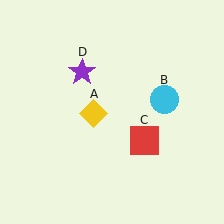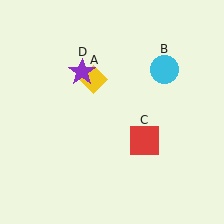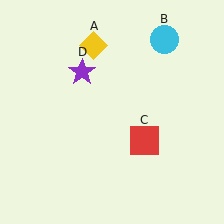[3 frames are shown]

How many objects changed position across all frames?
2 objects changed position: yellow diamond (object A), cyan circle (object B).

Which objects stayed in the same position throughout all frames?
Red square (object C) and purple star (object D) remained stationary.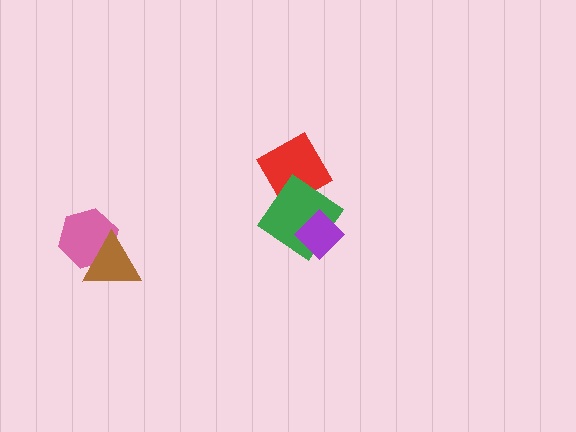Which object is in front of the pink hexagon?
The brown triangle is in front of the pink hexagon.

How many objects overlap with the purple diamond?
1 object overlaps with the purple diamond.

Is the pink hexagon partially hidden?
Yes, it is partially covered by another shape.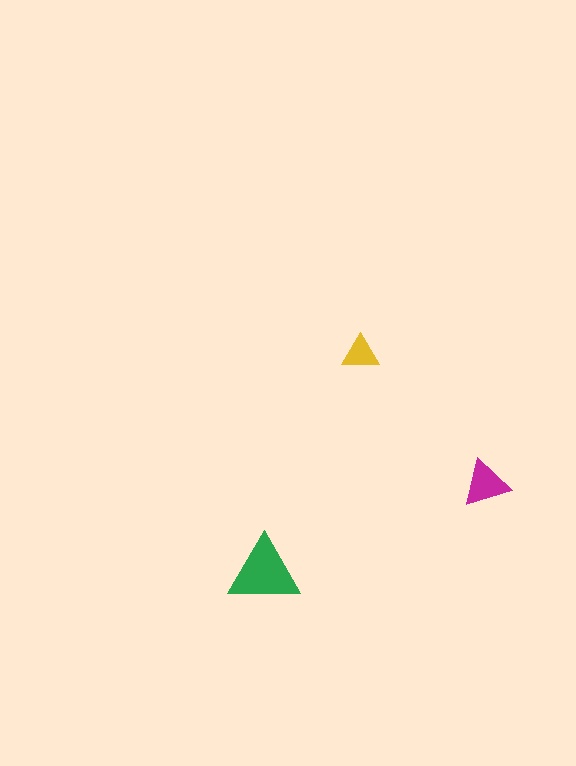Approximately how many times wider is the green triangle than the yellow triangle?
About 2 times wider.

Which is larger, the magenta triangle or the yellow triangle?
The magenta one.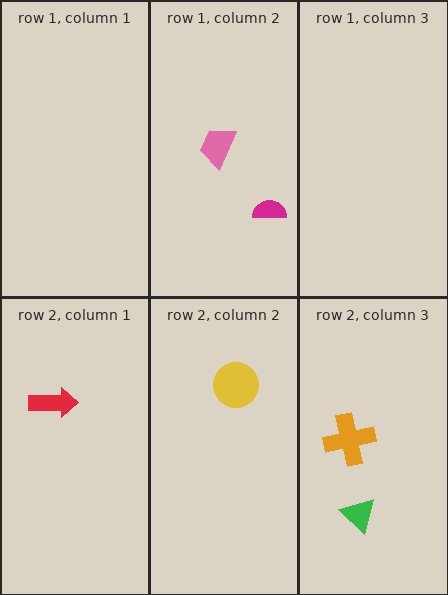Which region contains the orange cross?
The row 2, column 3 region.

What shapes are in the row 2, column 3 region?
The green triangle, the orange cross.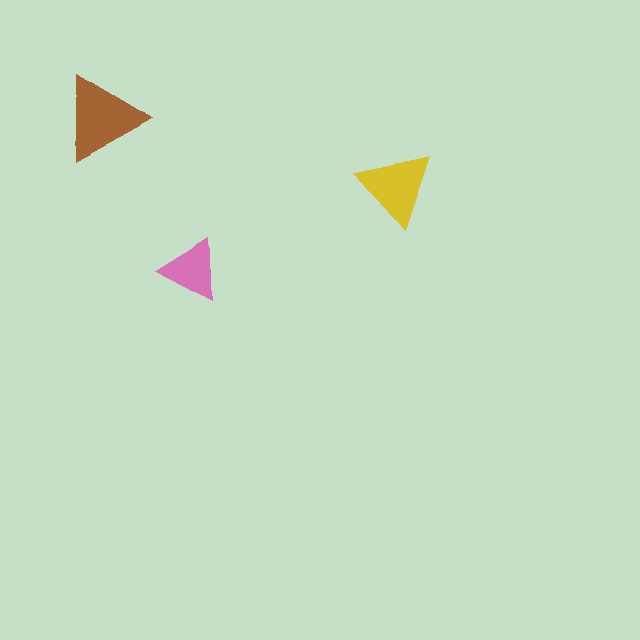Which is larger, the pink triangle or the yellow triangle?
The yellow one.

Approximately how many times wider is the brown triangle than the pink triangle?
About 1.5 times wider.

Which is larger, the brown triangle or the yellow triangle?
The brown one.